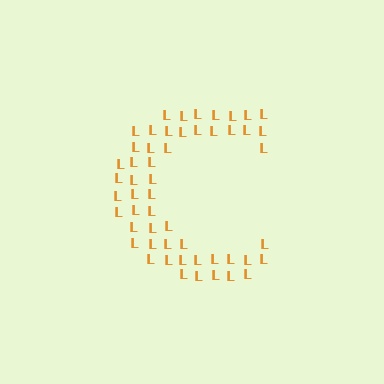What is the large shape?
The large shape is the letter C.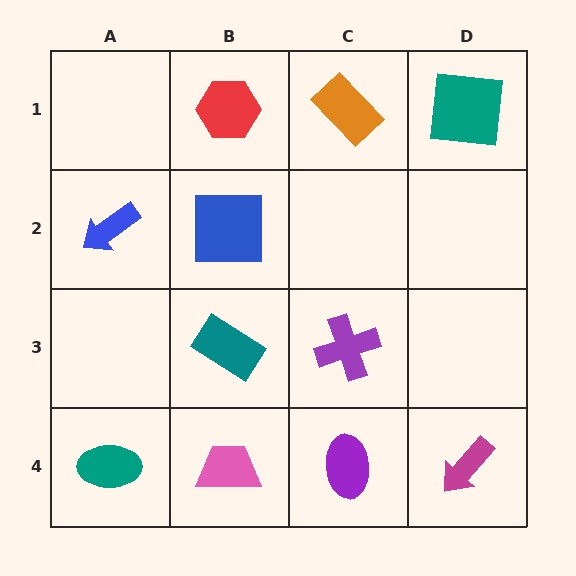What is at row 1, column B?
A red hexagon.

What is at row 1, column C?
An orange rectangle.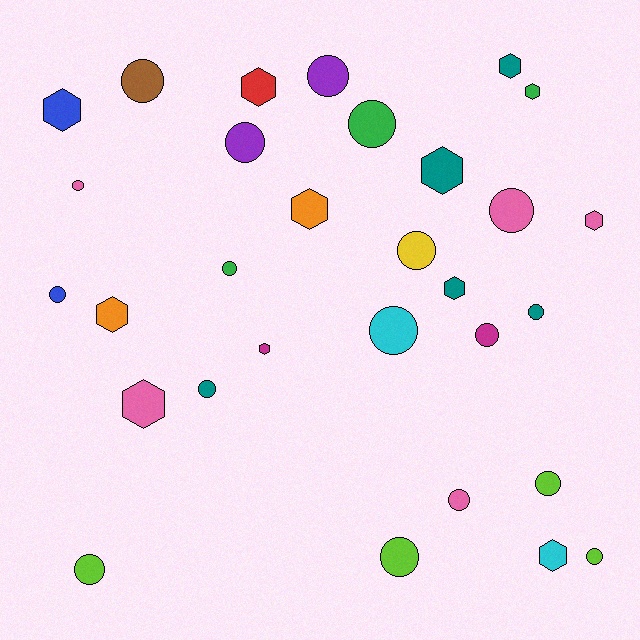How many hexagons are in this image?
There are 12 hexagons.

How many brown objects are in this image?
There is 1 brown object.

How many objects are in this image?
There are 30 objects.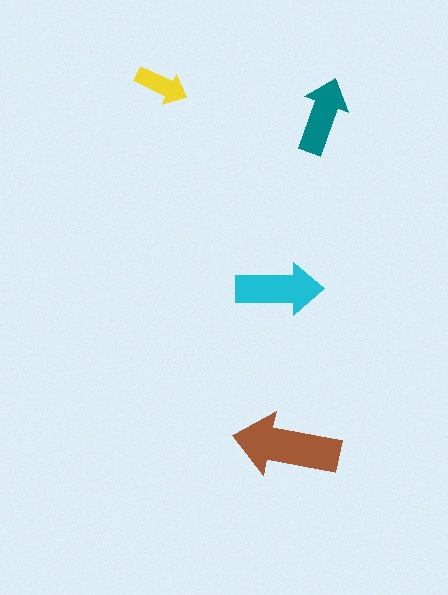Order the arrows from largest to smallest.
the brown one, the cyan one, the teal one, the yellow one.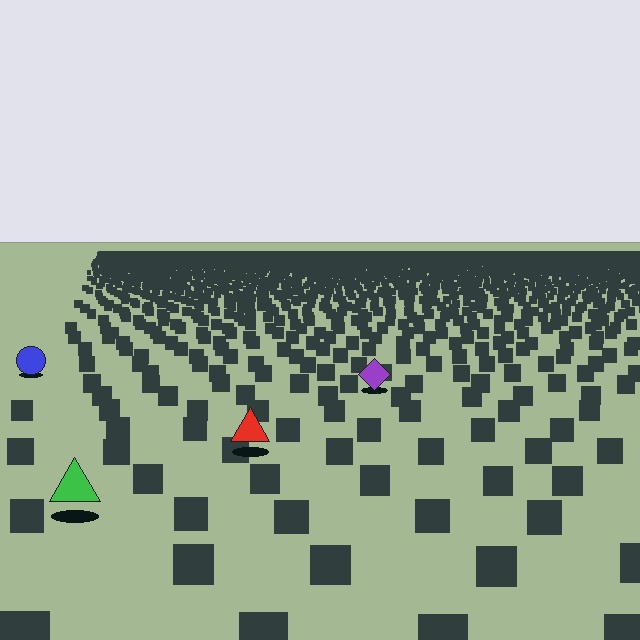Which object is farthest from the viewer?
The blue circle is farthest from the viewer. It appears smaller and the ground texture around it is denser.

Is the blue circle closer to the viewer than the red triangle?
No. The red triangle is closer — you can tell from the texture gradient: the ground texture is coarser near it.